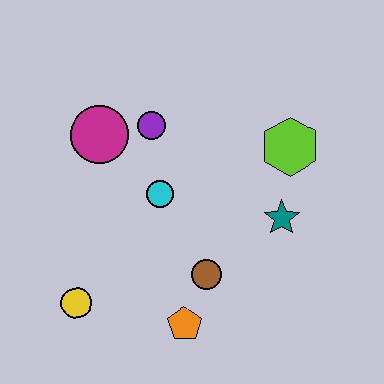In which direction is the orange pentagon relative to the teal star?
The orange pentagon is below the teal star.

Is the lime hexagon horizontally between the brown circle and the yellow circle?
No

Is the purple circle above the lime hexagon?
Yes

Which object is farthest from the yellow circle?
The lime hexagon is farthest from the yellow circle.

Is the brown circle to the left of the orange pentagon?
No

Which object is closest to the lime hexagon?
The teal star is closest to the lime hexagon.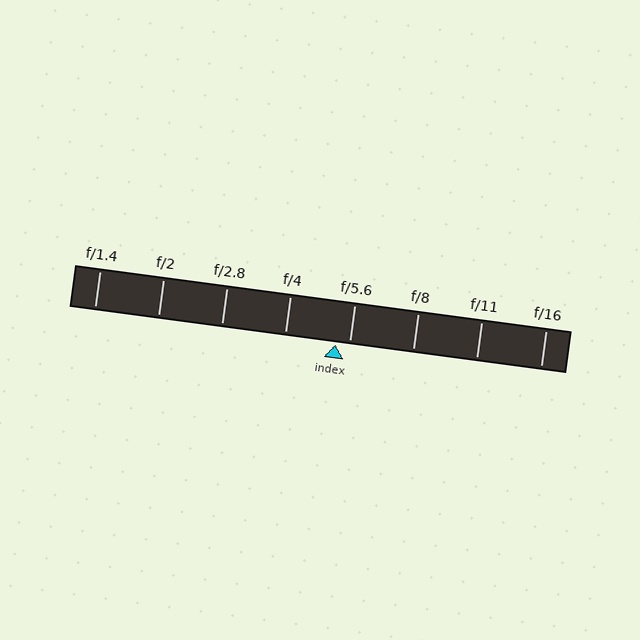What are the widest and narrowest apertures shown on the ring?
The widest aperture shown is f/1.4 and the narrowest is f/16.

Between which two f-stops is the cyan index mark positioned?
The index mark is between f/4 and f/5.6.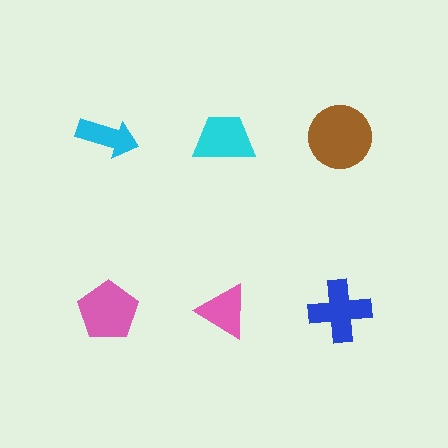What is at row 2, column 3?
A blue cross.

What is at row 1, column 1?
A cyan arrow.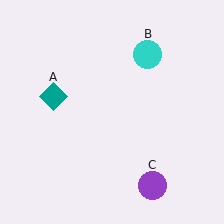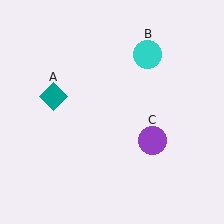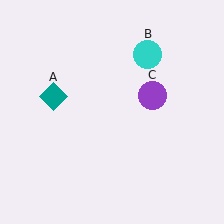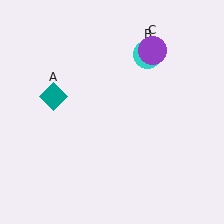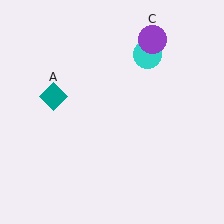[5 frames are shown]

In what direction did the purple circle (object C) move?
The purple circle (object C) moved up.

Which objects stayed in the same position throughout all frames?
Teal diamond (object A) and cyan circle (object B) remained stationary.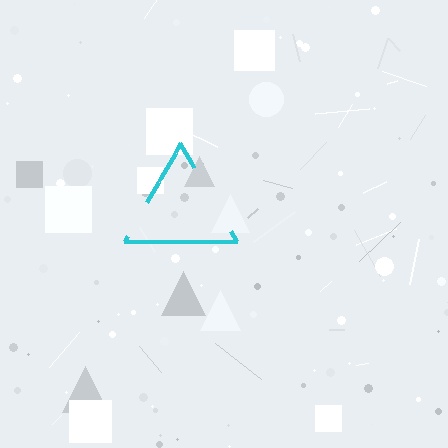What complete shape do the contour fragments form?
The contour fragments form a triangle.